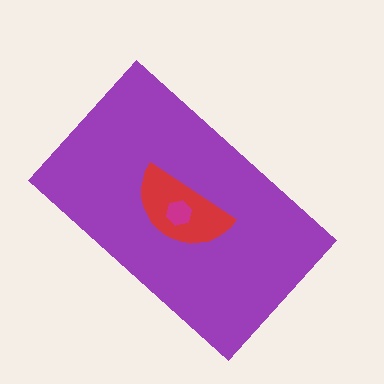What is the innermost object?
The magenta hexagon.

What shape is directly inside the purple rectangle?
The red semicircle.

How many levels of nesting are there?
3.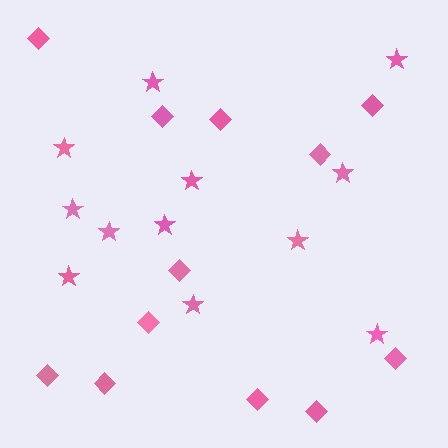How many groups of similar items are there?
There are 2 groups: one group of diamonds (12) and one group of stars (12).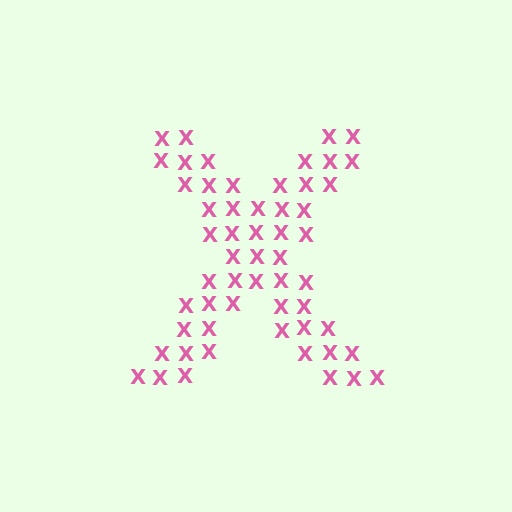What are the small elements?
The small elements are letter X's.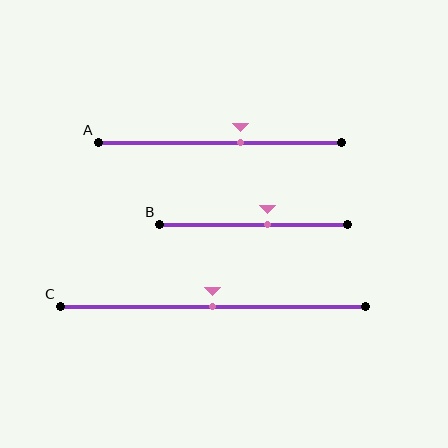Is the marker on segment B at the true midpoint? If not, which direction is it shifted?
No, the marker on segment B is shifted to the right by about 7% of the segment length.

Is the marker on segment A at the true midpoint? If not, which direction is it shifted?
No, the marker on segment A is shifted to the right by about 8% of the segment length.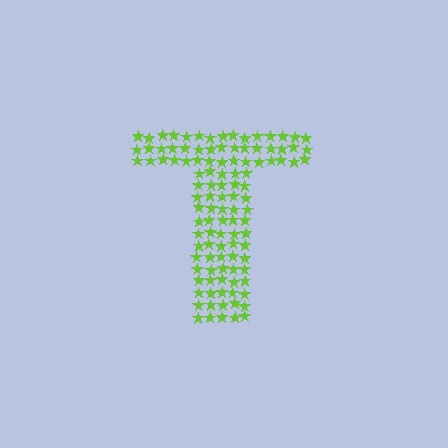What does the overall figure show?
The overall figure shows the letter T.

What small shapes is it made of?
It is made of small stars.